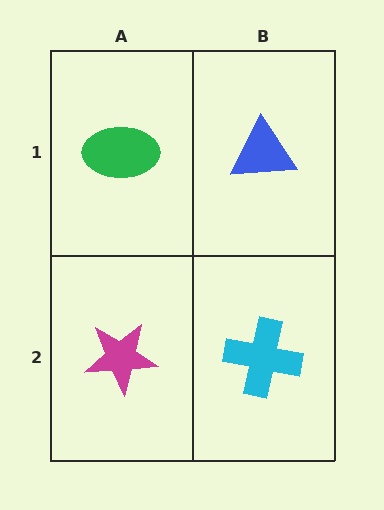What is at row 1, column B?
A blue triangle.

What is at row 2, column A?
A magenta star.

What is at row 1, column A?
A green ellipse.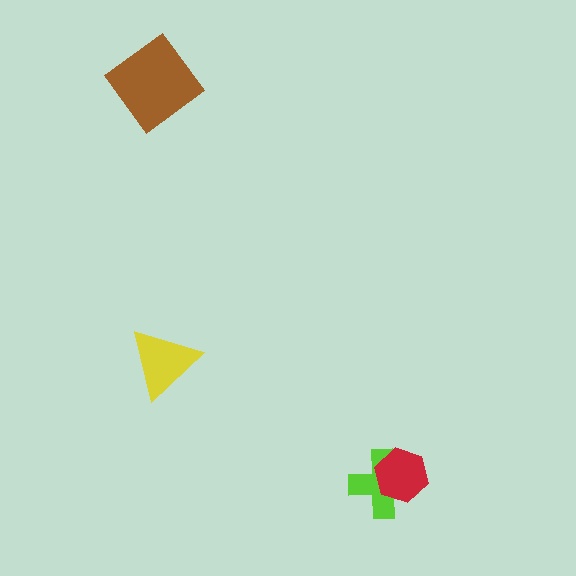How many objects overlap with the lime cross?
1 object overlaps with the lime cross.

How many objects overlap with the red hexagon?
1 object overlaps with the red hexagon.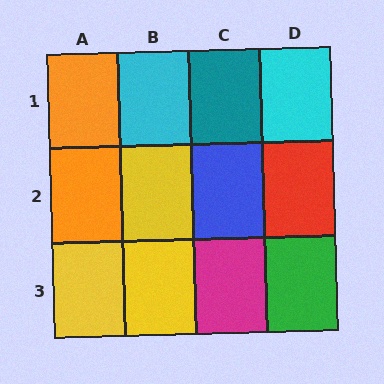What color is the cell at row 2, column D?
Red.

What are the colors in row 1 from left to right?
Orange, cyan, teal, cyan.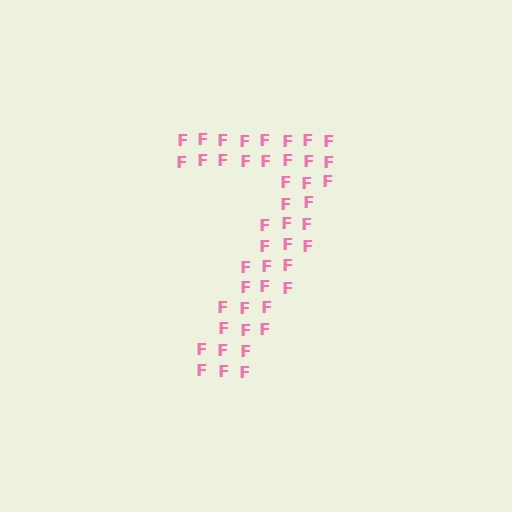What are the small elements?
The small elements are letter F's.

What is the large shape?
The large shape is the digit 7.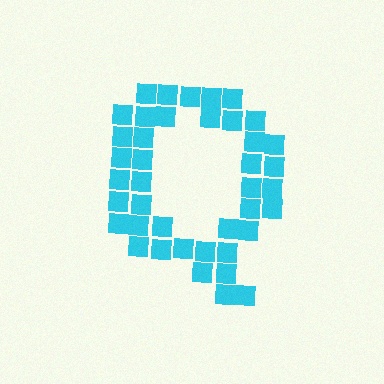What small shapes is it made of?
It is made of small squares.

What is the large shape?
The large shape is the letter Q.